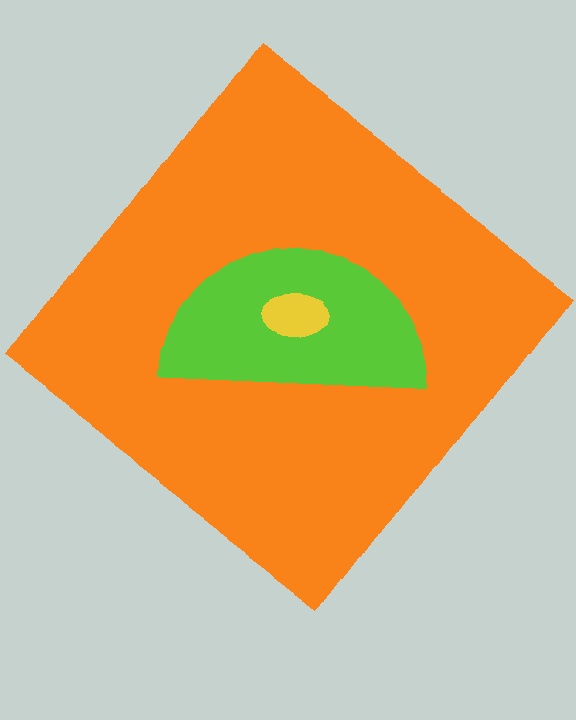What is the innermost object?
The yellow ellipse.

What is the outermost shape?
The orange diamond.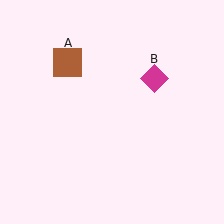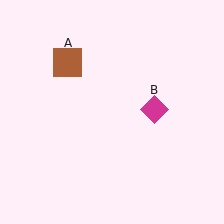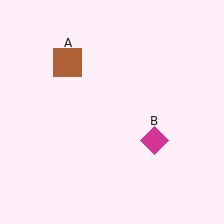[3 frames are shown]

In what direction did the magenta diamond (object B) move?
The magenta diamond (object B) moved down.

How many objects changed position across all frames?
1 object changed position: magenta diamond (object B).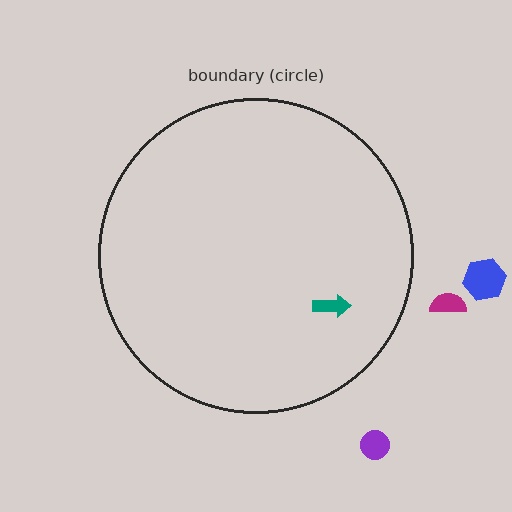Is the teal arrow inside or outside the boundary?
Inside.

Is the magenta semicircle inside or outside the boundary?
Outside.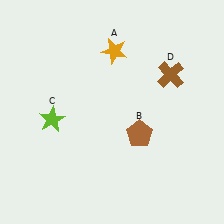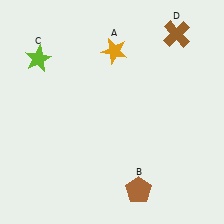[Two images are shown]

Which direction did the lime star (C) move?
The lime star (C) moved up.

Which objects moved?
The objects that moved are: the brown pentagon (B), the lime star (C), the brown cross (D).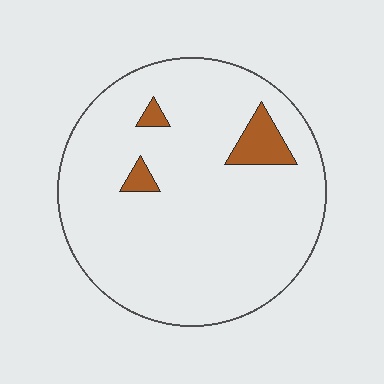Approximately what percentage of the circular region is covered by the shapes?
Approximately 5%.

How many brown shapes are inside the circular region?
3.